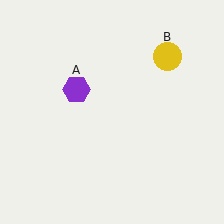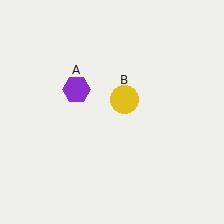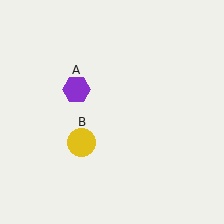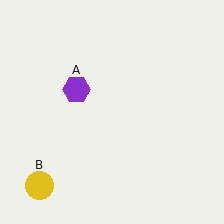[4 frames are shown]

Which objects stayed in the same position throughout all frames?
Purple hexagon (object A) remained stationary.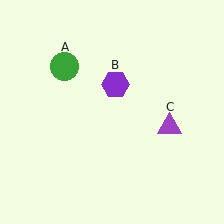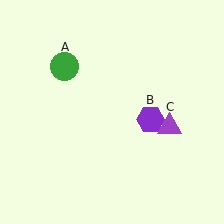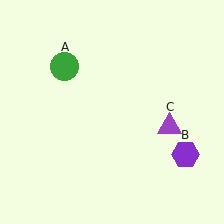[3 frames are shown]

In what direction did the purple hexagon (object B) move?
The purple hexagon (object B) moved down and to the right.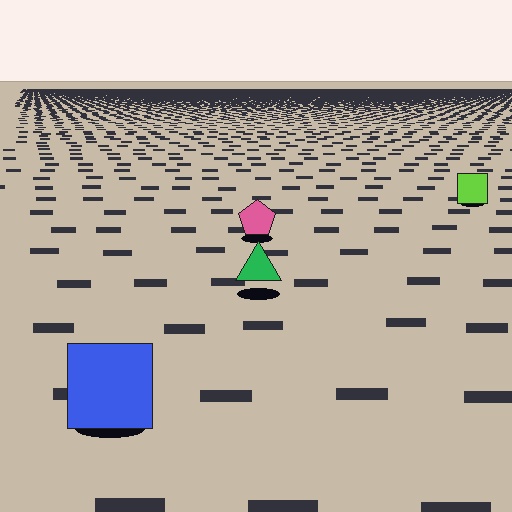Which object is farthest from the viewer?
The lime square is farthest from the viewer. It appears smaller and the ground texture around it is denser.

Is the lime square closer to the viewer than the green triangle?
No. The green triangle is closer — you can tell from the texture gradient: the ground texture is coarser near it.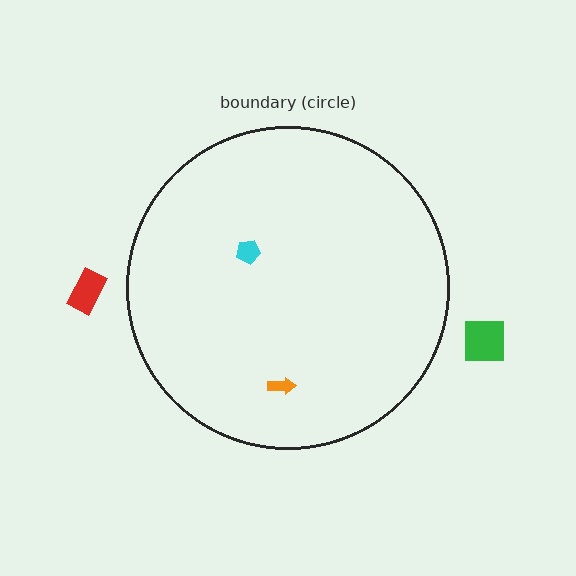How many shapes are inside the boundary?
2 inside, 2 outside.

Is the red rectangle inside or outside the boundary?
Outside.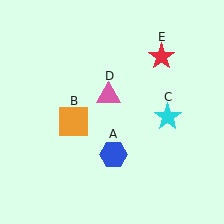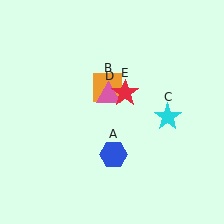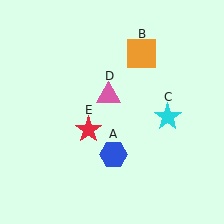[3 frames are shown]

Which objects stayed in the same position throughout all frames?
Blue hexagon (object A) and cyan star (object C) and pink triangle (object D) remained stationary.